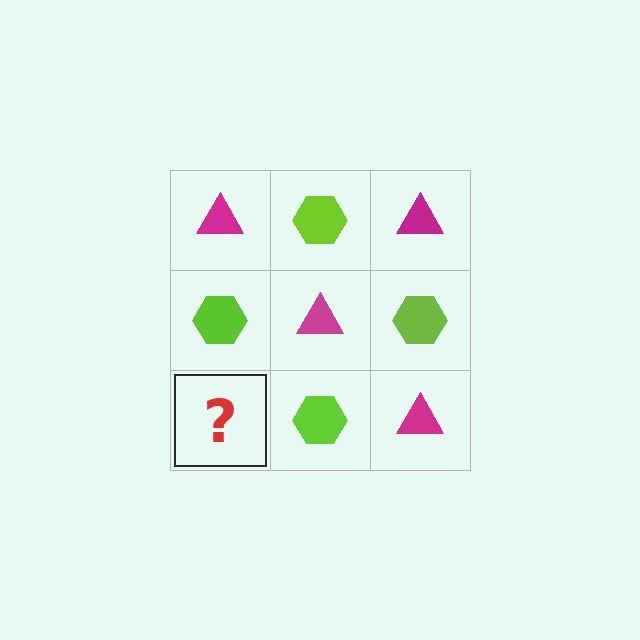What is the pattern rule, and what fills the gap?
The rule is that it alternates magenta triangle and lime hexagon in a checkerboard pattern. The gap should be filled with a magenta triangle.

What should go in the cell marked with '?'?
The missing cell should contain a magenta triangle.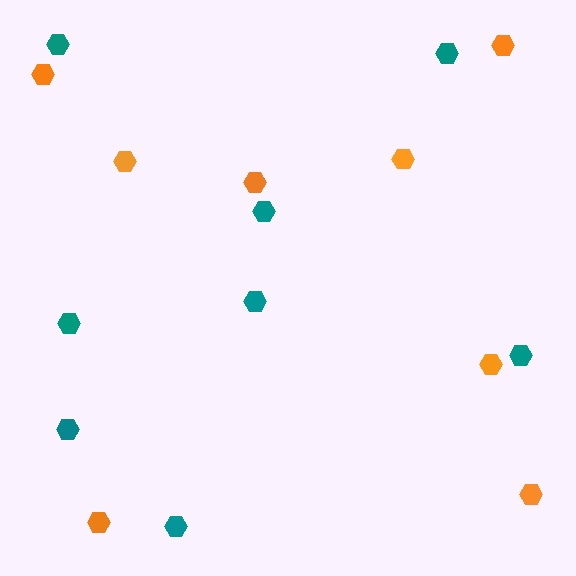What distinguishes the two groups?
There are 2 groups: one group of orange hexagons (8) and one group of teal hexagons (8).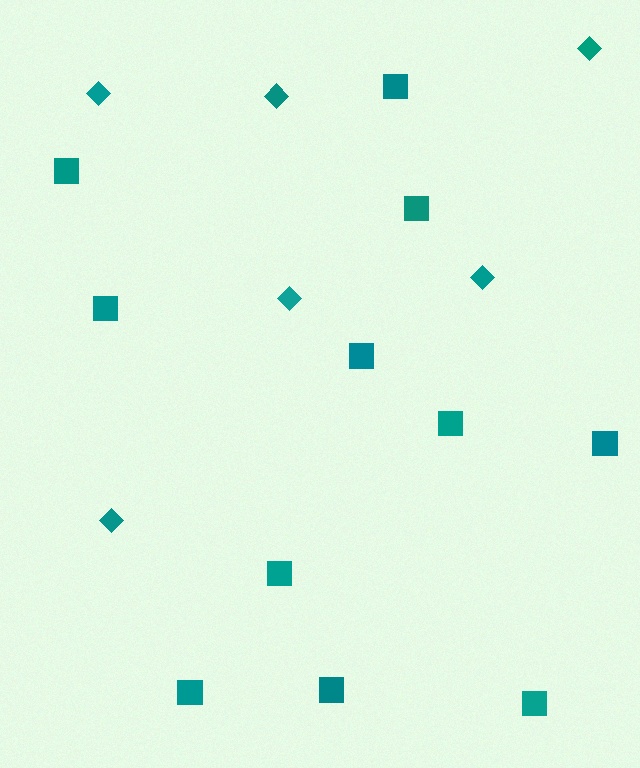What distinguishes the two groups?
There are 2 groups: one group of diamonds (6) and one group of squares (11).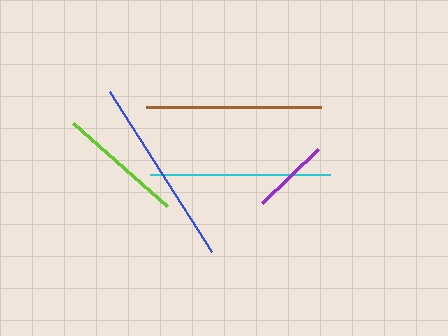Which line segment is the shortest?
The purple line is the shortest at approximately 77 pixels.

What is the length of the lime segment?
The lime segment is approximately 125 pixels long.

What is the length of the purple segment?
The purple segment is approximately 77 pixels long.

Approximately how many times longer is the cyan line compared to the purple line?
The cyan line is approximately 2.3 times the length of the purple line.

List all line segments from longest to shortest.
From longest to shortest: blue, cyan, brown, lime, purple.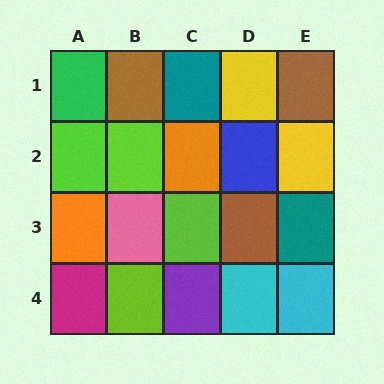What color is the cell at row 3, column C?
Lime.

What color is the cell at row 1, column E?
Brown.